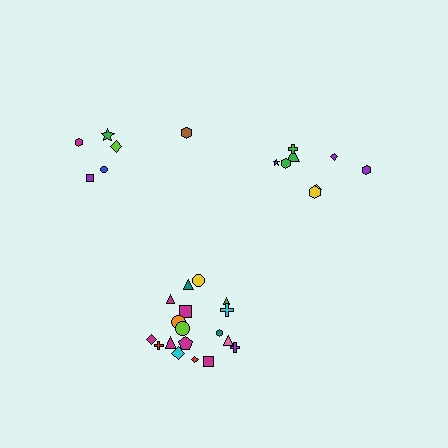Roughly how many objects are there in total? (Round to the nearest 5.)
Roughly 30 objects in total.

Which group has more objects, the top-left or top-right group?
The top-right group.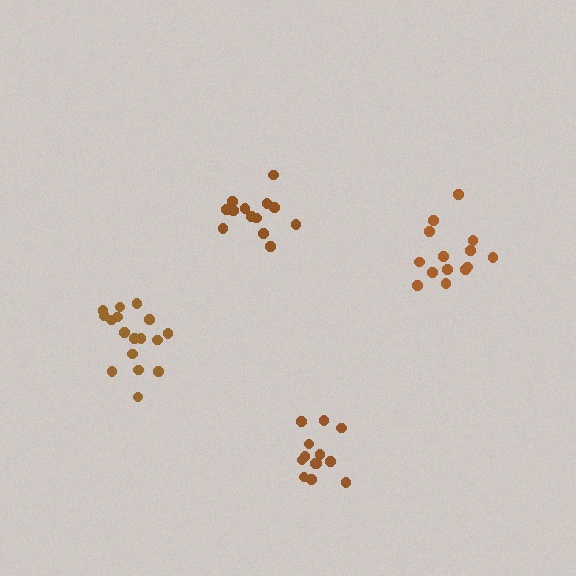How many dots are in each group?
Group 1: 13 dots, Group 2: 14 dots, Group 3: 17 dots, Group 4: 14 dots (58 total).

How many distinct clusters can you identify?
There are 4 distinct clusters.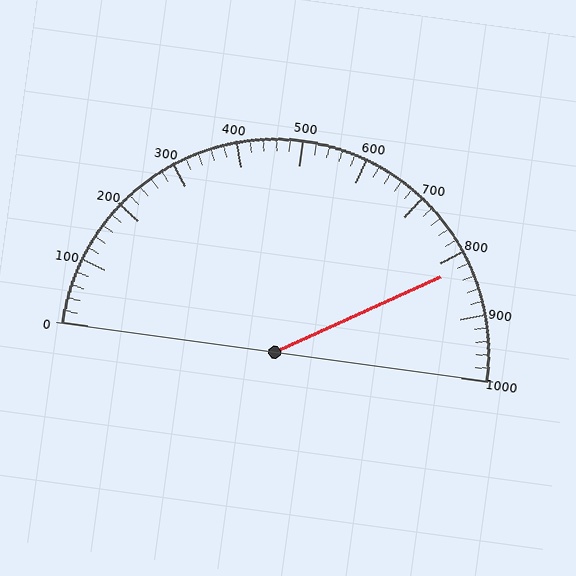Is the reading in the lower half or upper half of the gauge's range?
The reading is in the upper half of the range (0 to 1000).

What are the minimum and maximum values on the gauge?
The gauge ranges from 0 to 1000.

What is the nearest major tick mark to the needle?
The nearest major tick mark is 800.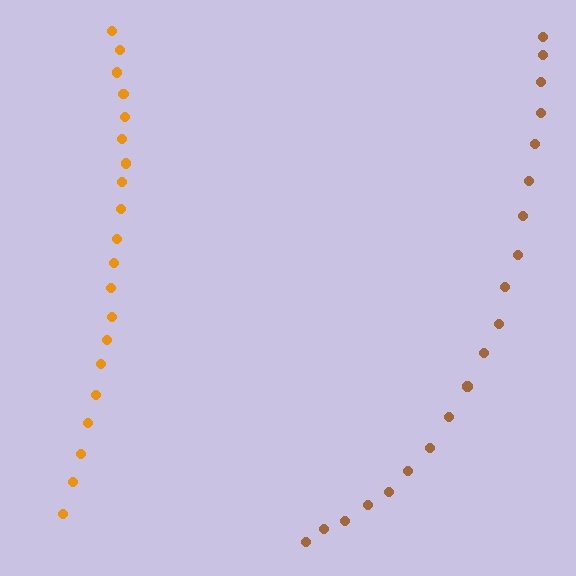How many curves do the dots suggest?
There are 2 distinct paths.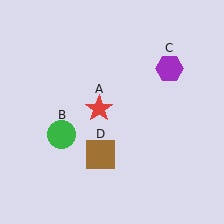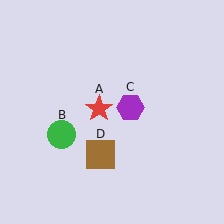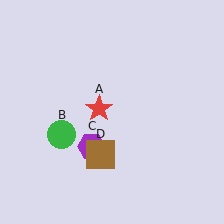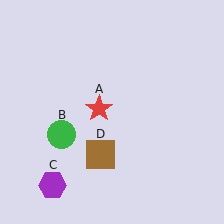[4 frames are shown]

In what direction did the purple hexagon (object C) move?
The purple hexagon (object C) moved down and to the left.